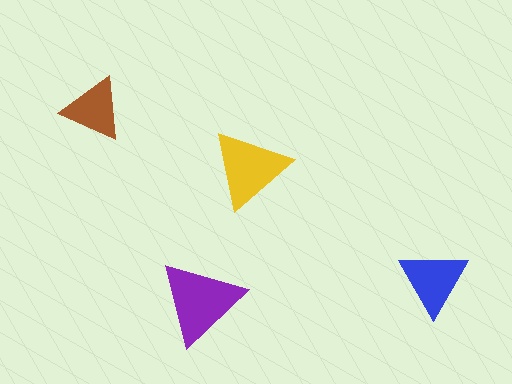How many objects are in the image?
There are 4 objects in the image.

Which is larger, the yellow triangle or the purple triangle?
The purple one.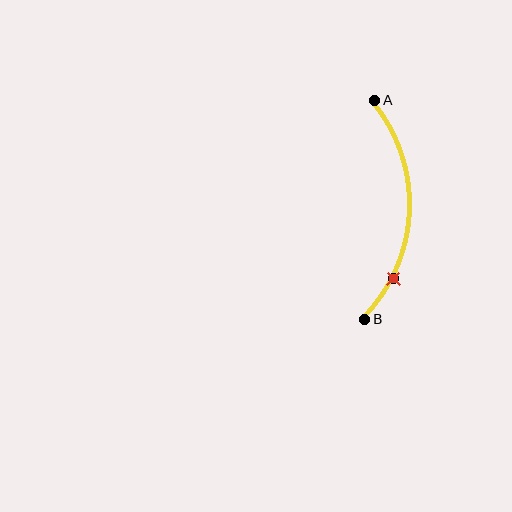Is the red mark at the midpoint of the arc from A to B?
No. The red mark lies on the arc but is closer to endpoint B. The arc midpoint would be at the point on the curve equidistant along the arc from both A and B.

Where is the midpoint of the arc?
The arc midpoint is the point on the curve farthest from the straight line joining A and B. It sits to the right of that line.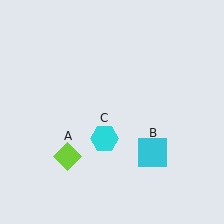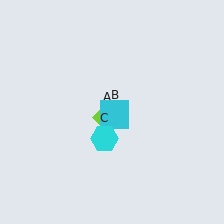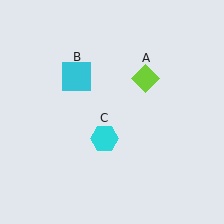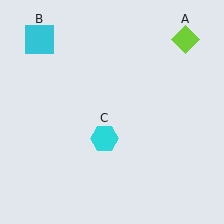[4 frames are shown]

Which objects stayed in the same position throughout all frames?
Cyan hexagon (object C) remained stationary.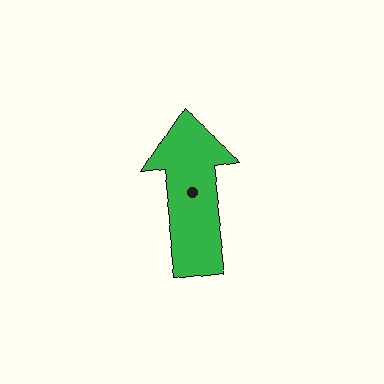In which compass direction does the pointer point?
North.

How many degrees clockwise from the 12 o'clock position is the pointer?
Approximately 353 degrees.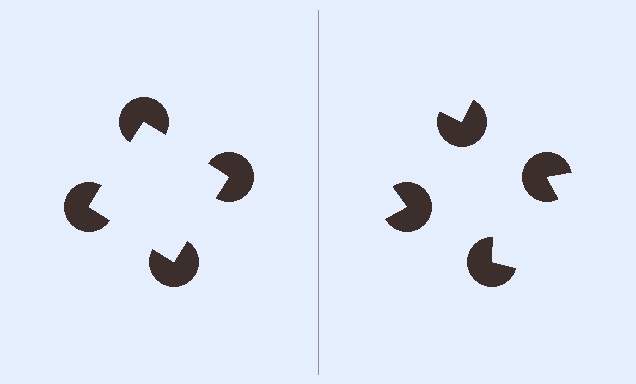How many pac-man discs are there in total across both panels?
8 — 4 on each side.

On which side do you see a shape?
An illusory square appears on the left side. On the right side the wedge cuts are rotated, so no coherent shape forms.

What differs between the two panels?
The pac-man discs are positioned identically on both sides; only the wedge orientations differ. On the left they align to a square; on the right they are misaligned.